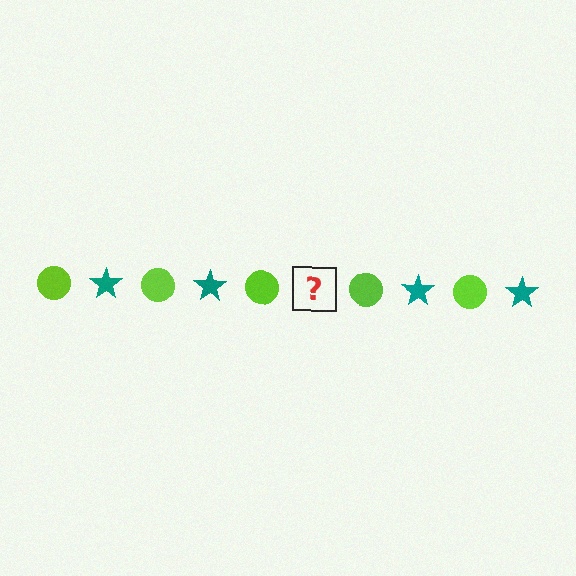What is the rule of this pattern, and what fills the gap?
The rule is that the pattern alternates between lime circle and teal star. The gap should be filled with a teal star.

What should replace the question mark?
The question mark should be replaced with a teal star.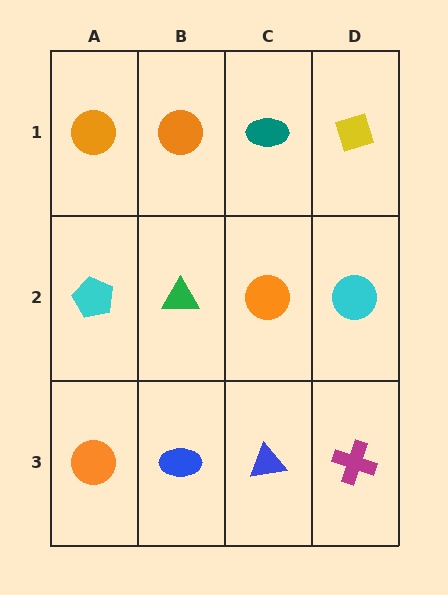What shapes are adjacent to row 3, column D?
A cyan circle (row 2, column D), a blue triangle (row 3, column C).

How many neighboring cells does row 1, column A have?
2.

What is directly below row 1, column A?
A cyan pentagon.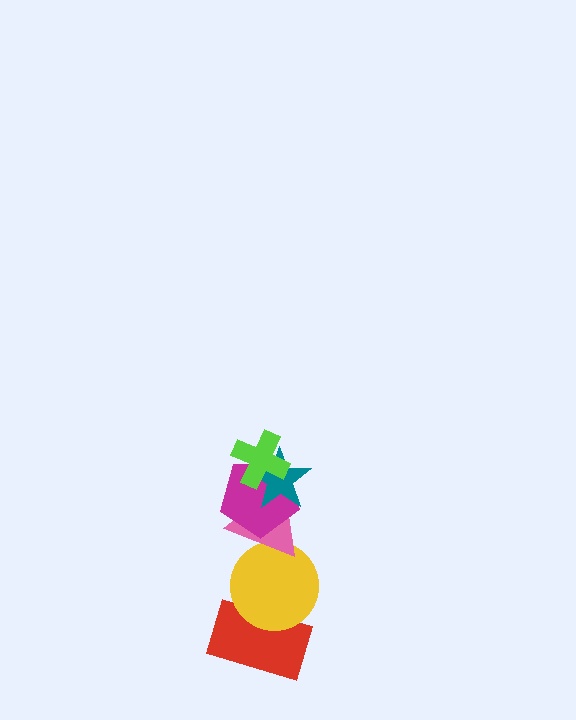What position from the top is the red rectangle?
The red rectangle is 6th from the top.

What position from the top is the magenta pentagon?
The magenta pentagon is 3rd from the top.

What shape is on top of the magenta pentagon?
The teal star is on top of the magenta pentagon.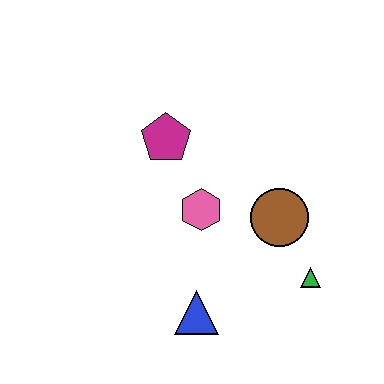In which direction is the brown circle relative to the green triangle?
The brown circle is above the green triangle.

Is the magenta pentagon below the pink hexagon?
No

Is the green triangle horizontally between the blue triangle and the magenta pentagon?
No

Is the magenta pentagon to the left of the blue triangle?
Yes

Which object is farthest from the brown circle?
The magenta pentagon is farthest from the brown circle.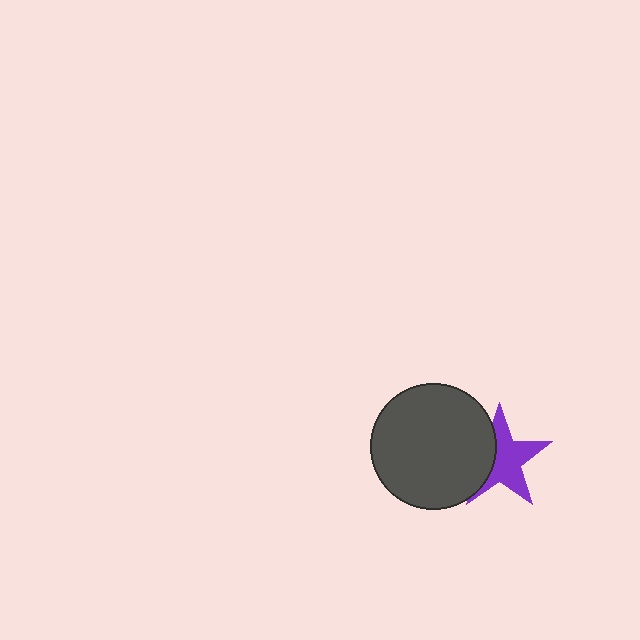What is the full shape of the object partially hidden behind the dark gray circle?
The partially hidden object is a purple star.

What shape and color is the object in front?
The object in front is a dark gray circle.